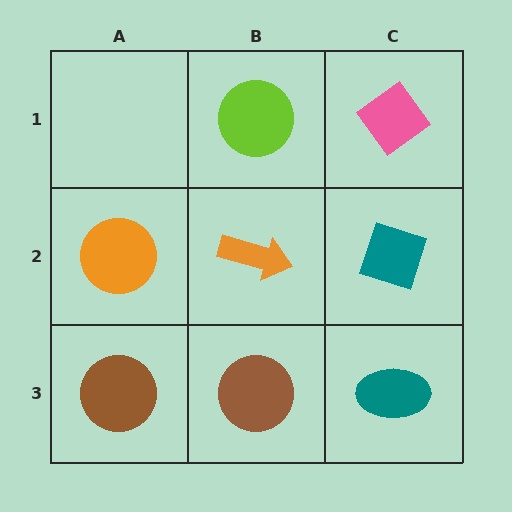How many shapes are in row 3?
3 shapes.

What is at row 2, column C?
A teal diamond.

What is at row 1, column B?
A lime circle.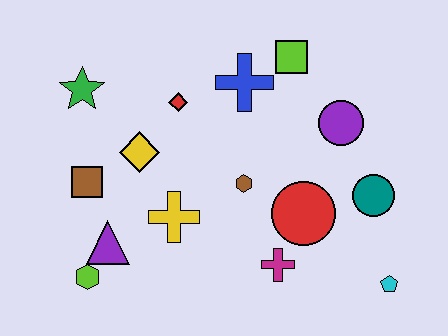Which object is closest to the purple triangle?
The lime hexagon is closest to the purple triangle.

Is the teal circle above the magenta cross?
Yes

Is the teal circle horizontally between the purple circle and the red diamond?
No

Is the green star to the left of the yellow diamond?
Yes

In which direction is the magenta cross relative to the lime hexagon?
The magenta cross is to the right of the lime hexagon.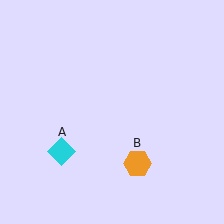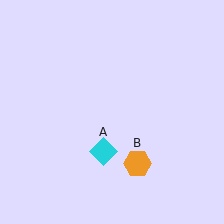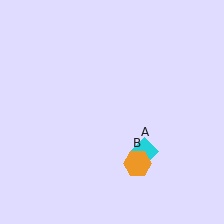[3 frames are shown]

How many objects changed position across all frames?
1 object changed position: cyan diamond (object A).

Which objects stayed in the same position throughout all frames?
Orange hexagon (object B) remained stationary.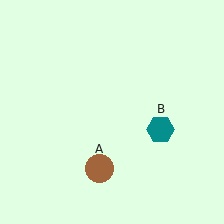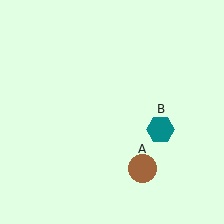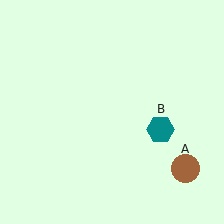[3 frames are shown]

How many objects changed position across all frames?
1 object changed position: brown circle (object A).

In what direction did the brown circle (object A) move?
The brown circle (object A) moved right.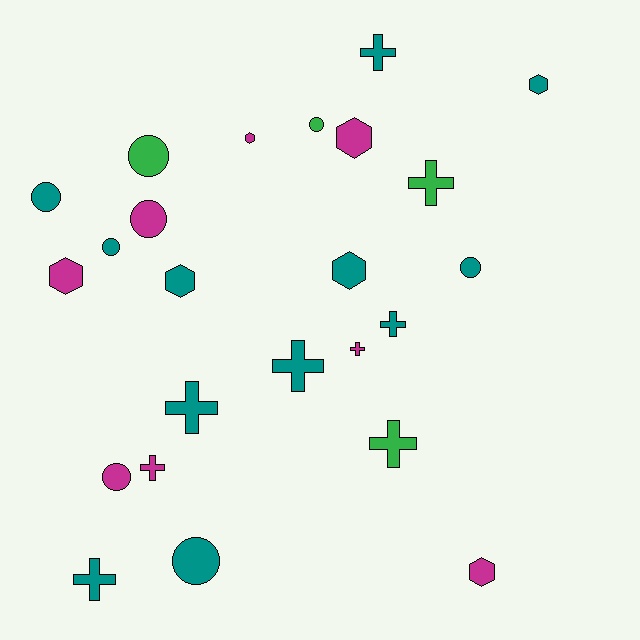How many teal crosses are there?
There are 5 teal crosses.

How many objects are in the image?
There are 24 objects.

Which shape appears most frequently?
Cross, with 9 objects.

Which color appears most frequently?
Teal, with 12 objects.